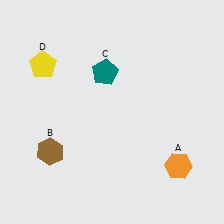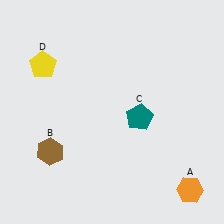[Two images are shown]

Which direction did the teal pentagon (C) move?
The teal pentagon (C) moved down.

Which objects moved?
The objects that moved are: the orange hexagon (A), the teal pentagon (C).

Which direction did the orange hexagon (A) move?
The orange hexagon (A) moved down.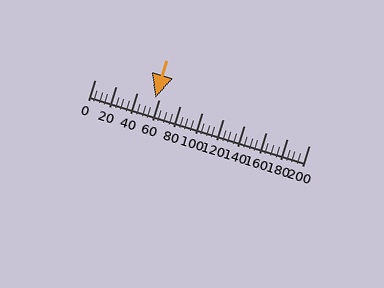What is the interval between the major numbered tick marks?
The major tick marks are spaced 20 units apart.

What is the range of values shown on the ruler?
The ruler shows values from 0 to 200.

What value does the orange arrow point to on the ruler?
The orange arrow points to approximately 57.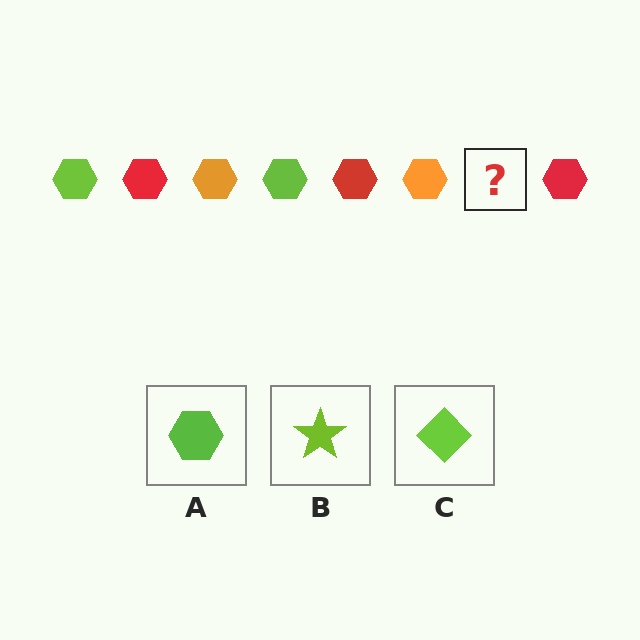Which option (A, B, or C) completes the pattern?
A.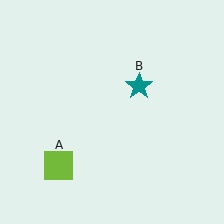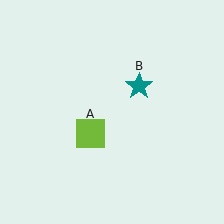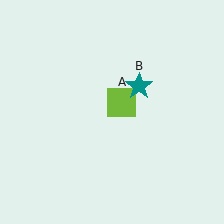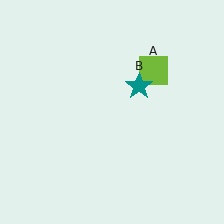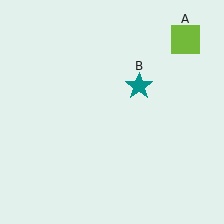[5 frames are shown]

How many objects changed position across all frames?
1 object changed position: lime square (object A).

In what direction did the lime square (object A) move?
The lime square (object A) moved up and to the right.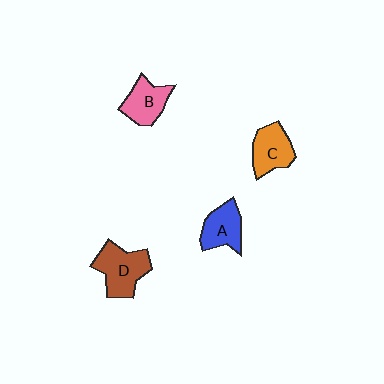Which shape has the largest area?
Shape D (brown).